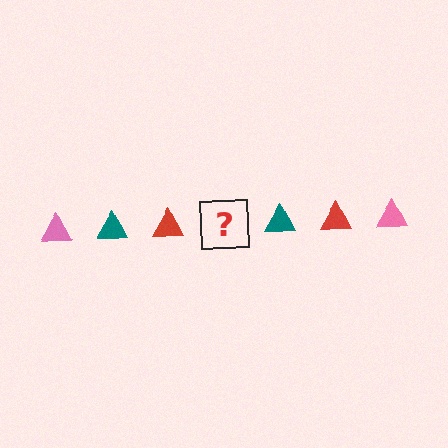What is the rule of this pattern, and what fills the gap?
The rule is that the pattern cycles through pink, teal, red triangles. The gap should be filled with a pink triangle.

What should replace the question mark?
The question mark should be replaced with a pink triangle.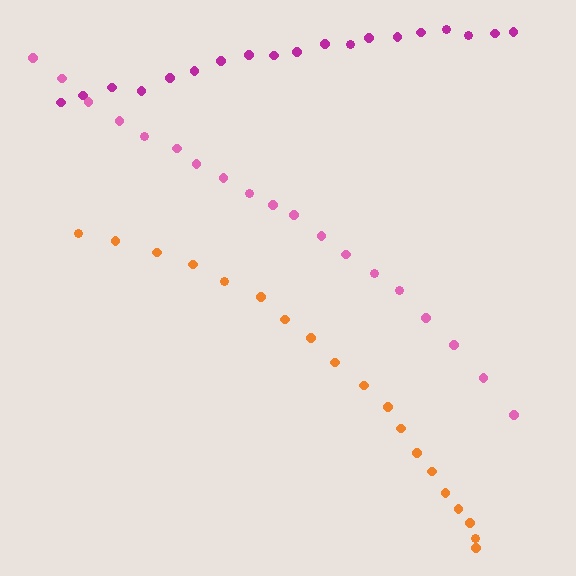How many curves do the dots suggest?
There are 3 distinct paths.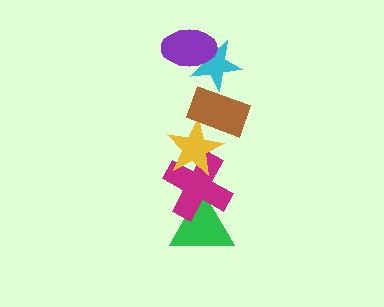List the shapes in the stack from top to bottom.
From top to bottom: the purple ellipse, the cyan star, the brown rectangle, the yellow star, the magenta cross, the green triangle.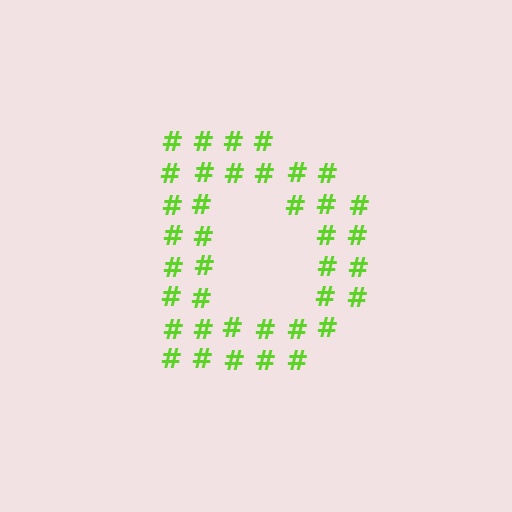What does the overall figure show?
The overall figure shows the letter D.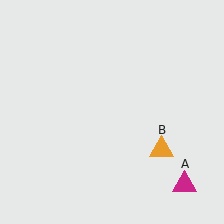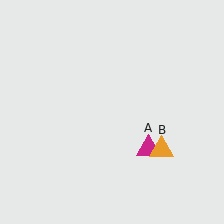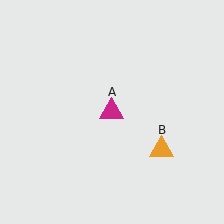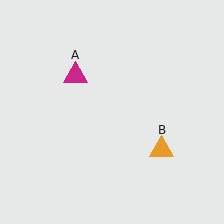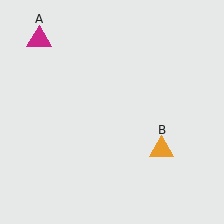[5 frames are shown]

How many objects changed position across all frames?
1 object changed position: magenta triangle (object A).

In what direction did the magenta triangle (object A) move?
The magenta triangle (object A) moved up and to the left.